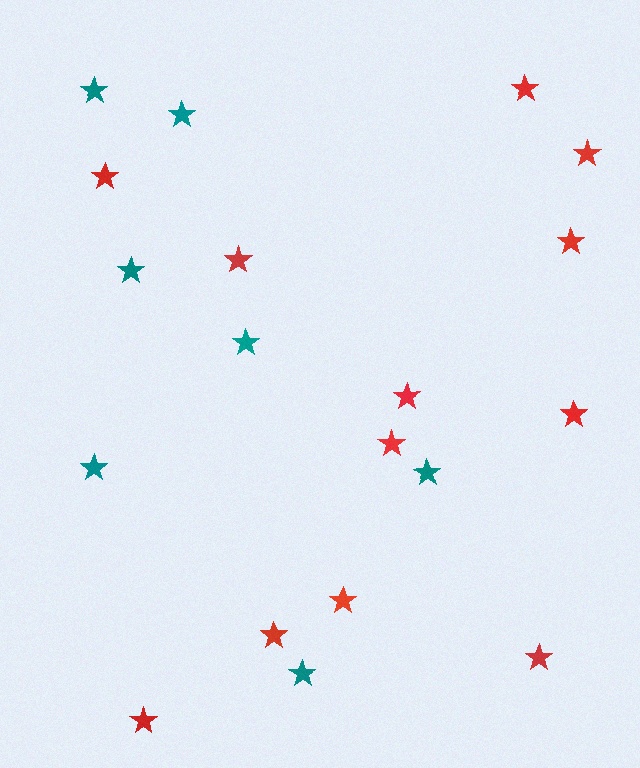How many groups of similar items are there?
There are 2 groups: one group of red stars (12) and one group of teal stars (7).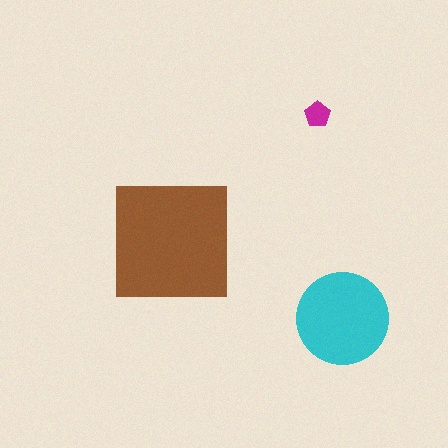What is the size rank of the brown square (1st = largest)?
1st.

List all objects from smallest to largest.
The magenta pentagon, the cyan circle, the brown square.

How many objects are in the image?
There are 3 objects in the image.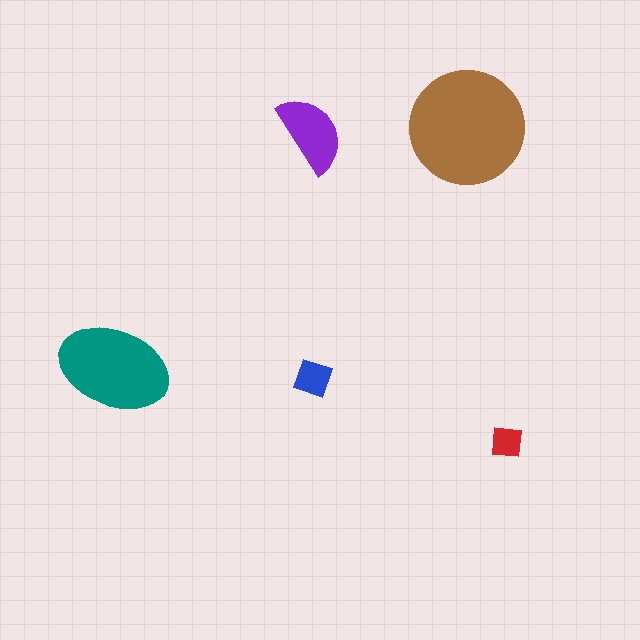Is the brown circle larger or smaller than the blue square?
Larger.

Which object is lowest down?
The red square is bottommost.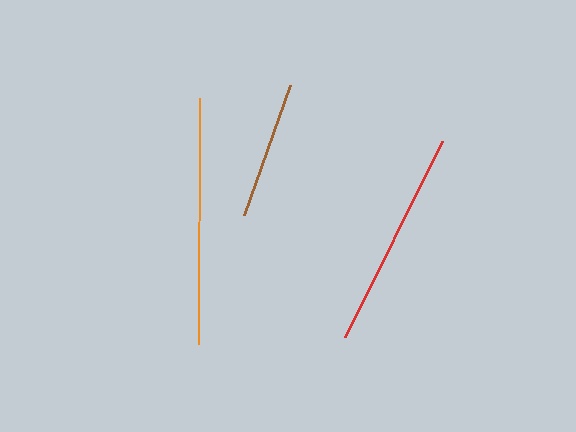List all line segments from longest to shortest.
From longest to shortest: orange, red, brown.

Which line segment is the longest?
The orange line is the longest at approximately 246 pixels.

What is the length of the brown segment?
The brown segment is approximately 137 pixels long.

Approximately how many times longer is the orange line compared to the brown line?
The orange line is approximately 1.8 times the length of the brown line.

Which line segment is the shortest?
The brown line is the shortest at approximately 137 pixels.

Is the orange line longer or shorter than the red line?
The orange line is longer than the red line.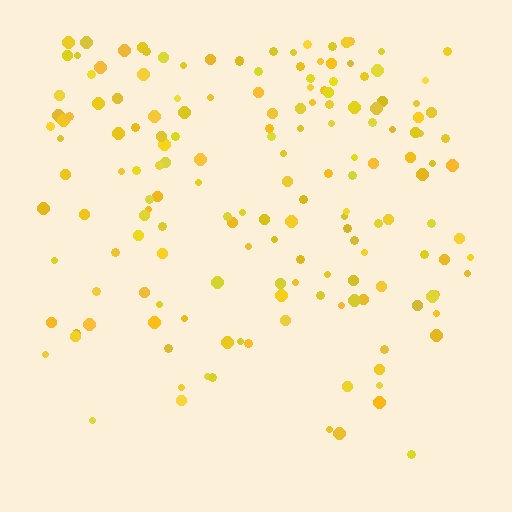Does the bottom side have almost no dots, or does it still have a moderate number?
Still a moderate number, just noticeably fewer than the top.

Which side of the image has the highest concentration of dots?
The top.